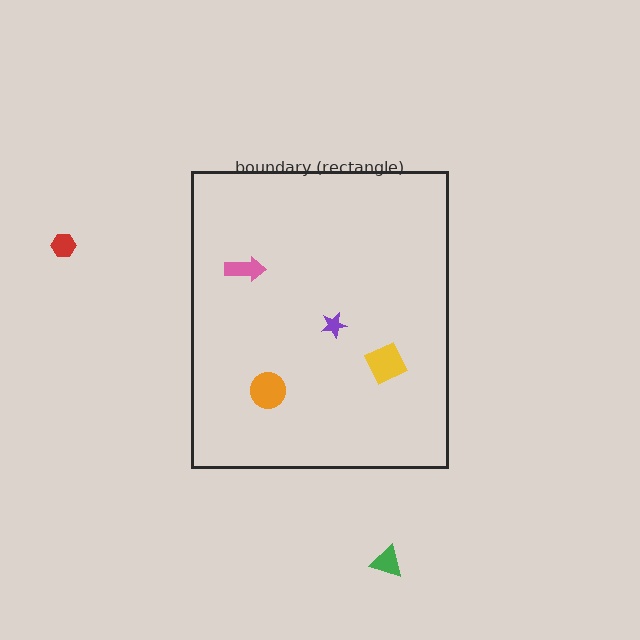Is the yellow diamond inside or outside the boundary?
Inside.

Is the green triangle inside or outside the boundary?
Outside.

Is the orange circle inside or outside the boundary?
Inside.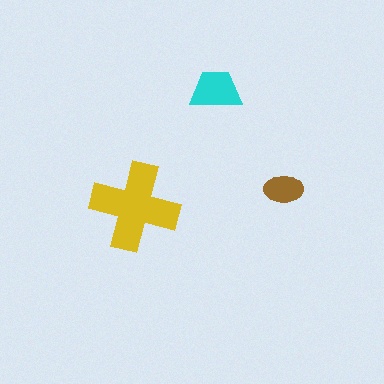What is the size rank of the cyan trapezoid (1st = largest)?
2nd.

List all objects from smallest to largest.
The brown ellipse, the cyan trapezoid, the yellow cross.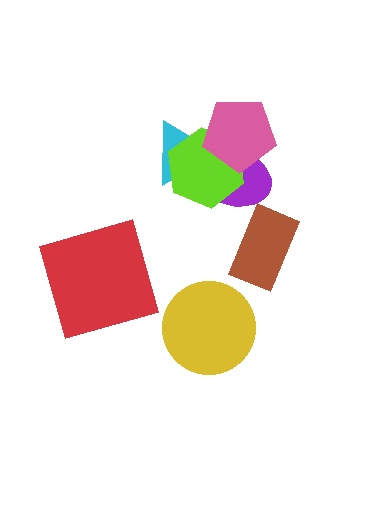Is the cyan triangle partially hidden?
Yes, it is partially covered by another shape.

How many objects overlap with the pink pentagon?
3 objects overlap with the pink pentagon.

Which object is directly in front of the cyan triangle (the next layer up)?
The purple ellipse is directly in front of the cyan triangle.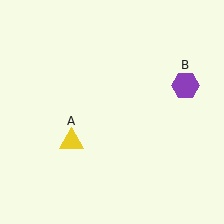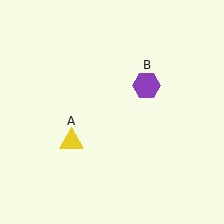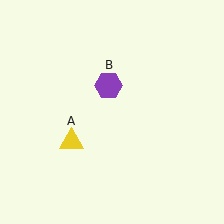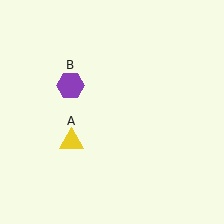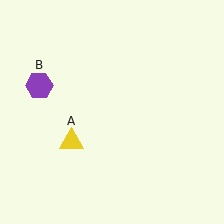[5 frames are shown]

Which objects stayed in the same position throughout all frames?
Yellow triangle (object A) remained stationary.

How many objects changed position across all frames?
1 object changed position: purple hexagon (object B).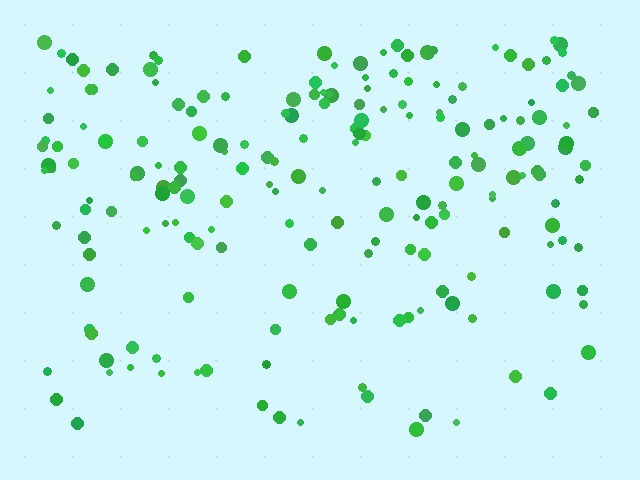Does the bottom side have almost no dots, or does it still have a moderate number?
Still a moderate number, just noticeably fewer than the top.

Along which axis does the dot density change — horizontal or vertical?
Vertical.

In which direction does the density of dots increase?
From bottom to top, with the top side densest.